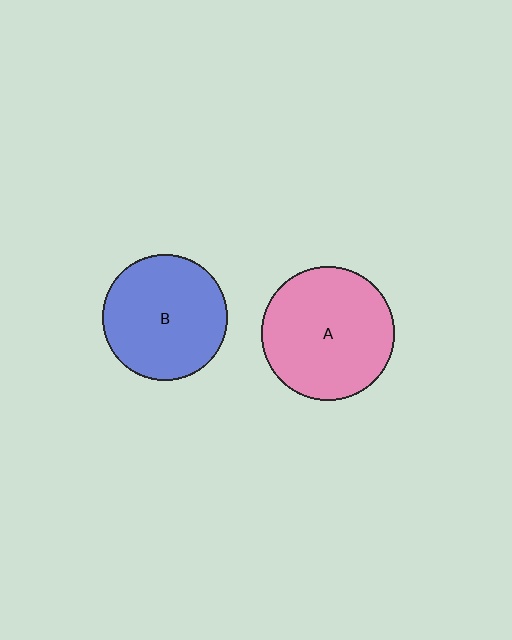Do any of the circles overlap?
No, none of the circles overlap.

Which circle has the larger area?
Circle A (pink).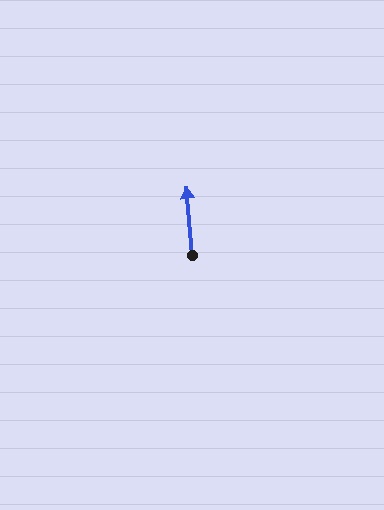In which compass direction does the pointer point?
North.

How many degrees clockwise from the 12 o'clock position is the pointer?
Approximately 355 degrees.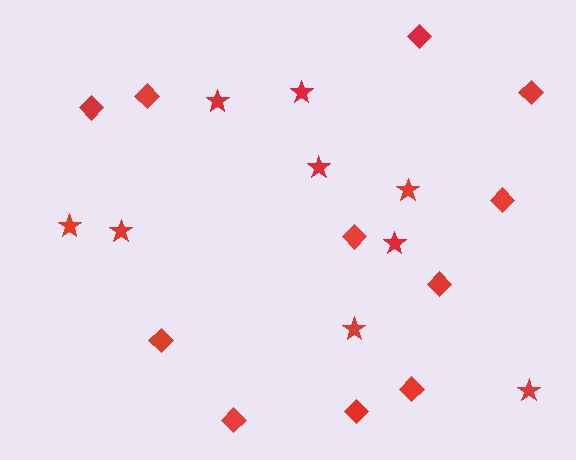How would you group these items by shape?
There are 2 groups: one group of stars (9) and one group of diamonds (11).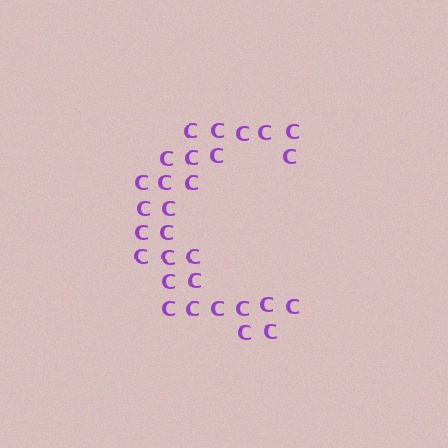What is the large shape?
The large shape is the letter C.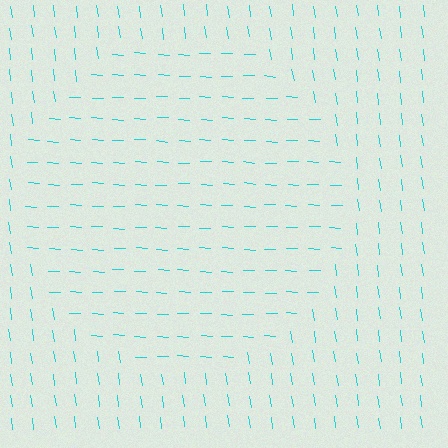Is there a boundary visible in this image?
Yes, there is a texture boundary formed by a change in line orientation.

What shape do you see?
I see a circle.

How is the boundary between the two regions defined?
The boundary is defined purely by a change in line orientation (approximately 79 degrees difference). All lines are the same color and thickness.